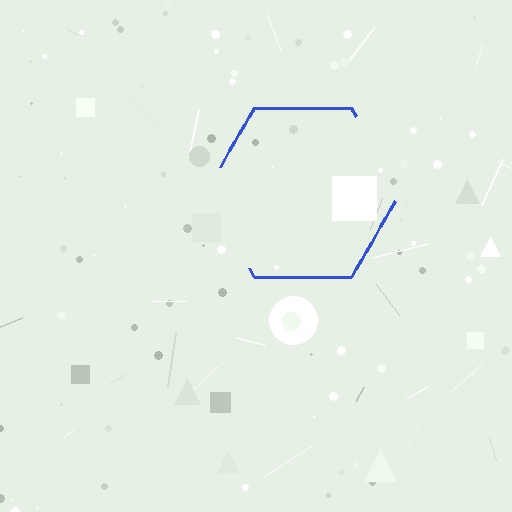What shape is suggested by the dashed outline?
The dashed outline suggests a hexagon.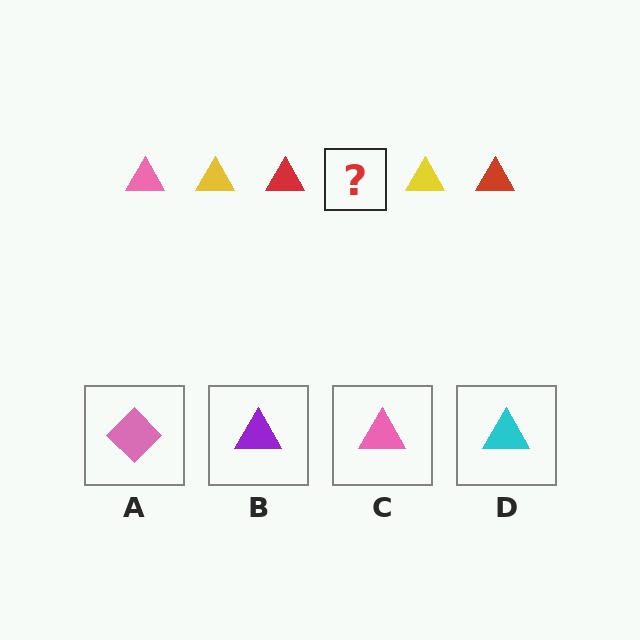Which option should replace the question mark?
Option C.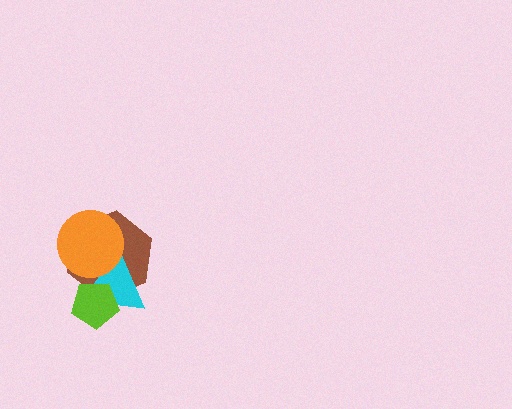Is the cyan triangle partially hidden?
Yes, it is partially covered by another shape.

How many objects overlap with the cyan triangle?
3 objects overlap with the cyan triangle.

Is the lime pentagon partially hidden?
No, no other shape covers it.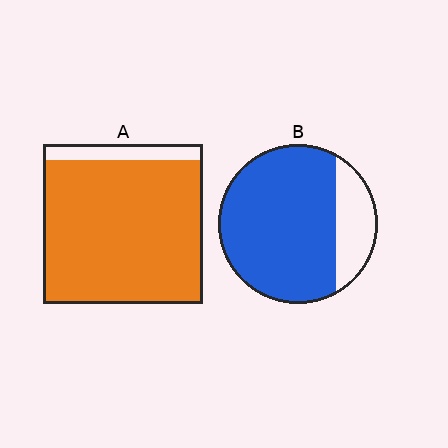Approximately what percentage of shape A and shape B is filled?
A is approximately 90% and B is approximately 80%.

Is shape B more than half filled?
Yes.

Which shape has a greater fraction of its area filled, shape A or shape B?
Shape A.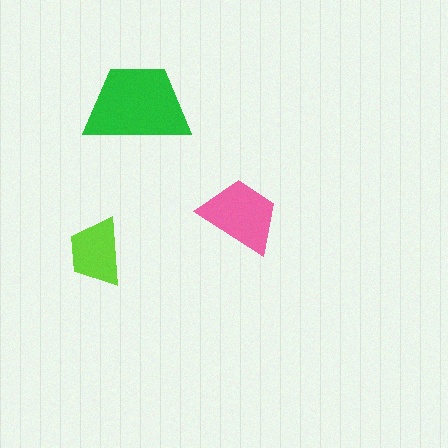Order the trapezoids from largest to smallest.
the green one, the pink one, the lime one.